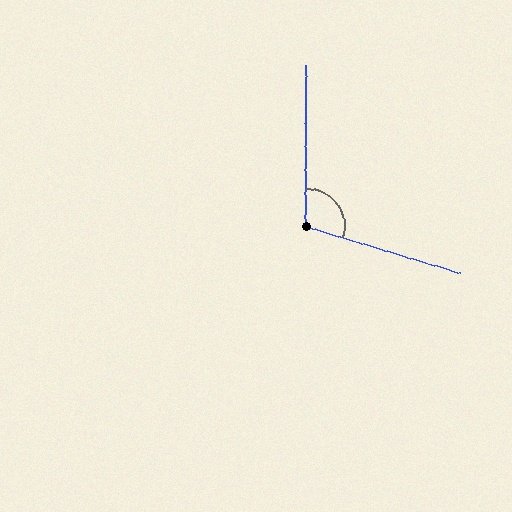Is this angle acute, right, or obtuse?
It is obtuse.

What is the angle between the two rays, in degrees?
Approximately 107 degrees.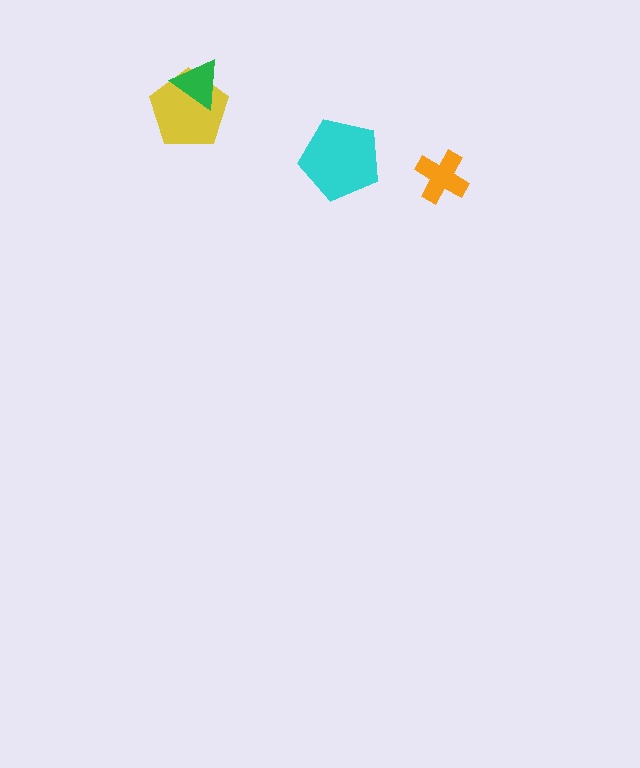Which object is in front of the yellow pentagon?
The green triangle is in front of the yellow pentagon.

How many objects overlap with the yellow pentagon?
1 object overlaps with the yellow pentagon.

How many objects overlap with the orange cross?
0 objects overlap with the orange cross.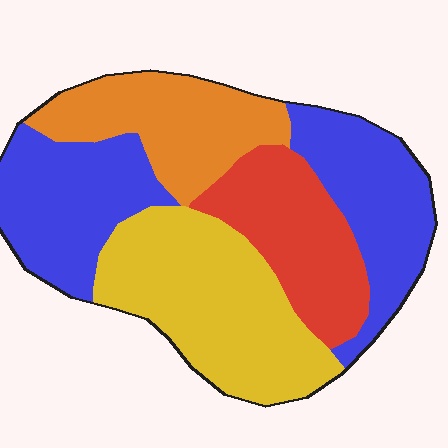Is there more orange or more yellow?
Yellow.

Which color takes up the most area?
Blue, at roughly 35%.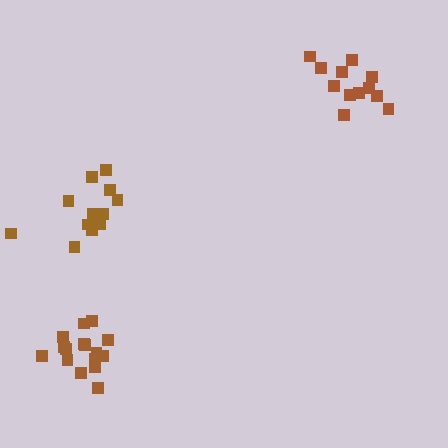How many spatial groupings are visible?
There are 3 spatial groupings.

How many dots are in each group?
Group 1: 13 dots, Group 2: 16 dots, Group 3: 12 dots (41 total).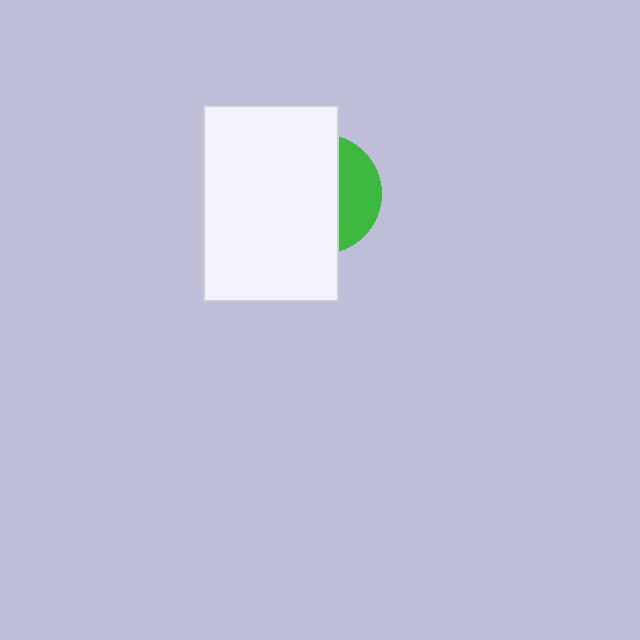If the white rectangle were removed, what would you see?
You would see the complete green circle.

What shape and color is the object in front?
The object in front is a white rectangle.